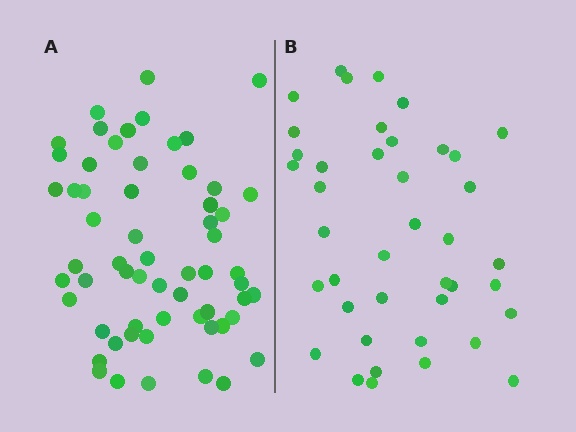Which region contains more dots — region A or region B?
Region A (the left region) has more dots.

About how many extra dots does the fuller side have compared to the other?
Region A has approximately 20 more dots than region B.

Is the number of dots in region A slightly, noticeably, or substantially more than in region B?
Region A has substantially more. The ratio is roughly 1.5 to 1.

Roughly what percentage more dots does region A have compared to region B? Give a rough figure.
About 45% more.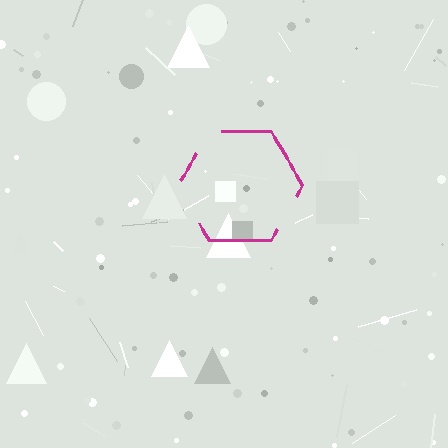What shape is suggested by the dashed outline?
The dashed outline suggests a hexagon.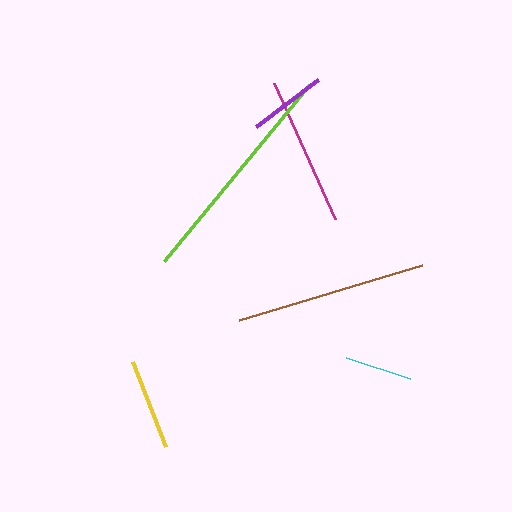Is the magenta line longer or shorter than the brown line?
The brown line is longer than the magenta line.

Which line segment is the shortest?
The cyan line is the shortest at approximately 67 pixels.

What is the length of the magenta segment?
The magenta segment is approximately 149 pixels long.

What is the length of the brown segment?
The brown segment is approximately 191 pixels long.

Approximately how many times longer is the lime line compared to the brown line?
The lime line is approximately 1.2 times the length of the brown line.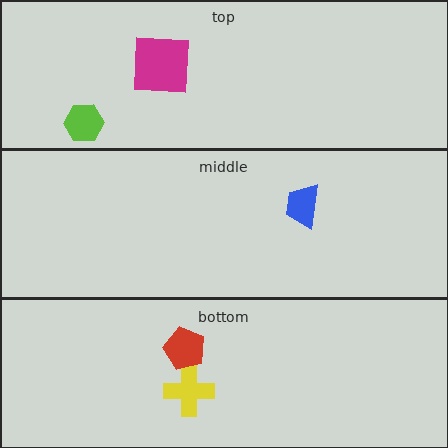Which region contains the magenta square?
The top region.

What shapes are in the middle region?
The blue trapezoid.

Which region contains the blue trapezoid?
The middle region.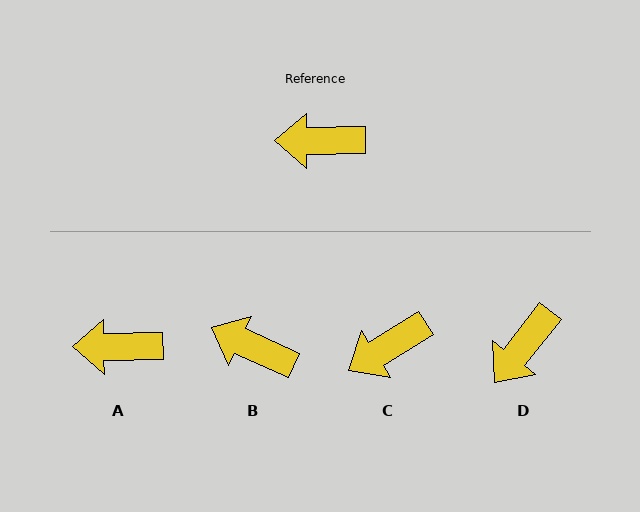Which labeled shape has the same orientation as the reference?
A.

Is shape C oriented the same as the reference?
No, it is off by about 31 degrees.